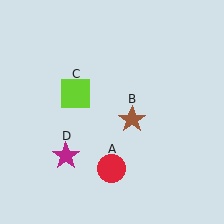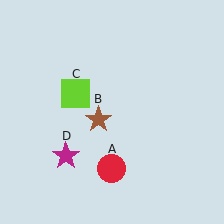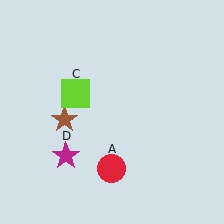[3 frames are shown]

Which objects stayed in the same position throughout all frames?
Red circle (object A) and lime square (object C) and magenta star (object D) remained stationary.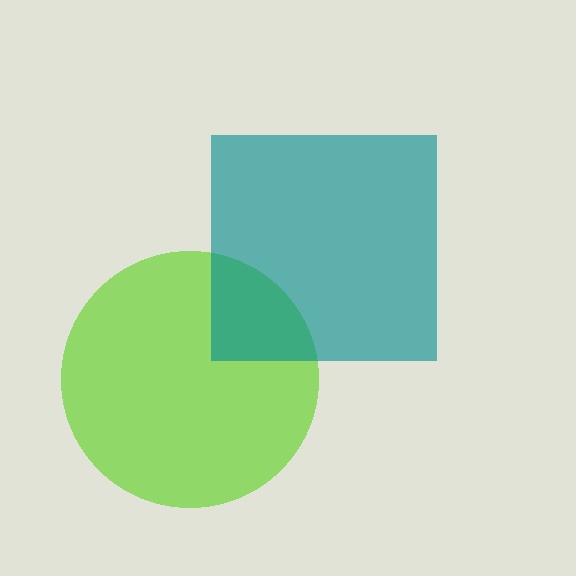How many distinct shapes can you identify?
There are 2 distinct shapes: a lime circle, a teal square.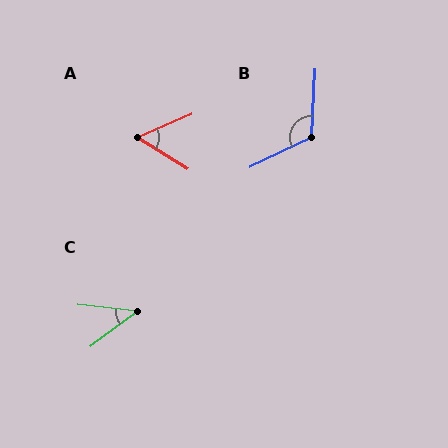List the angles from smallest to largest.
C (42°), A (55°), B (119°).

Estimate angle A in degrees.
Approximately 55 degrees.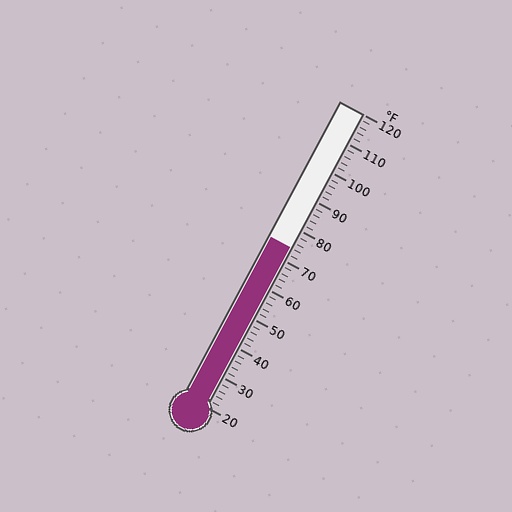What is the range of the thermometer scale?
The thermometer scale ranges from 20°F to 120°F.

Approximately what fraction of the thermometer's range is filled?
The thermometer is filled to approximately 55% of its range.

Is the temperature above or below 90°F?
The temperature is below 90°F.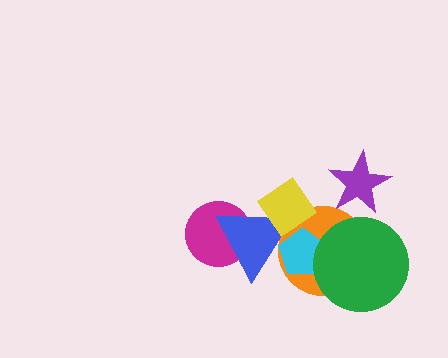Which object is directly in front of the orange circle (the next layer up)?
The blue triangle is directly in front of the orange circle.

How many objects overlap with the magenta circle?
1 object overlaps with the magenta circle.